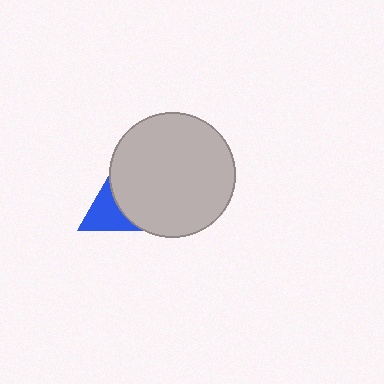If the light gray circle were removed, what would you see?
You would see the complete blue triangle.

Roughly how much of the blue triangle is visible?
A small part of it is visible (roughly 37%).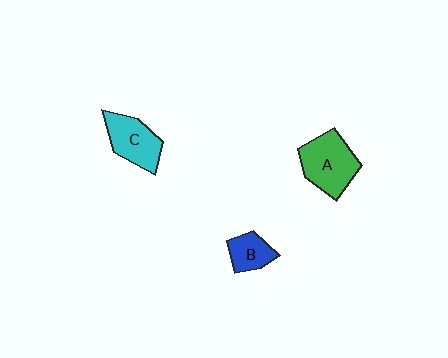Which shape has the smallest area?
Shape B (blue).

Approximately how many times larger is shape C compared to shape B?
Approximately 1.6 times.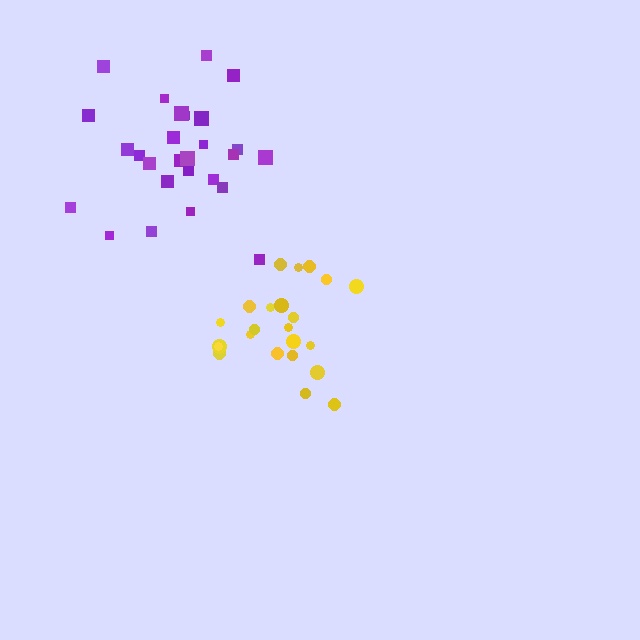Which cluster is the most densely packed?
Yellow.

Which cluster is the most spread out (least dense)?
Purple.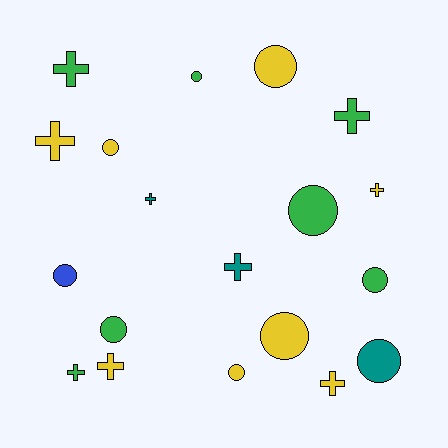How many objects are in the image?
There are 19 objects.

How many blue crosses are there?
There are no blue crosses.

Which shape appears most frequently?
Circle, with 10 objects.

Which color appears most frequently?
Yellow, with 8 objects.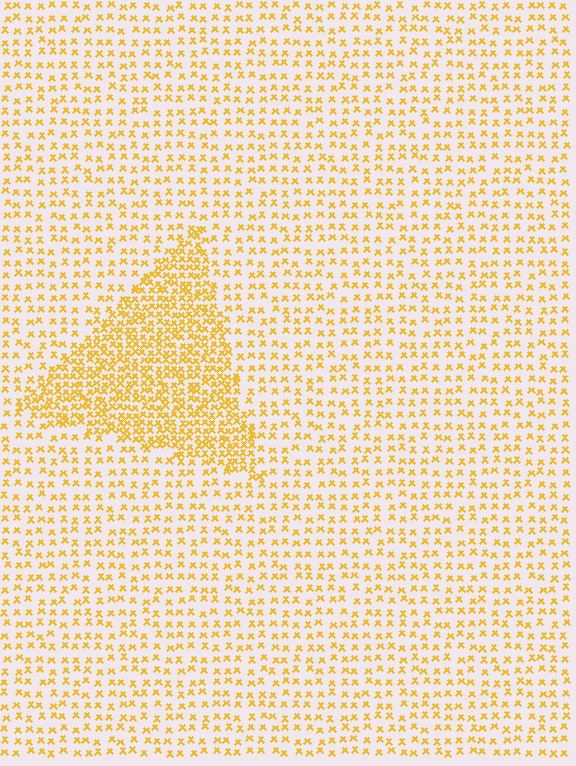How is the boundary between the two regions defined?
The boundary is defined by a change in element density (approximately 2.3x ratio). All elements are the same color, size, and shape.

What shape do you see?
I see a triangle.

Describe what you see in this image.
The image contains small yellow elements arranged at two different densities. A triangle-shaped region is visible where the elements are more densely packed than the surrounding area.